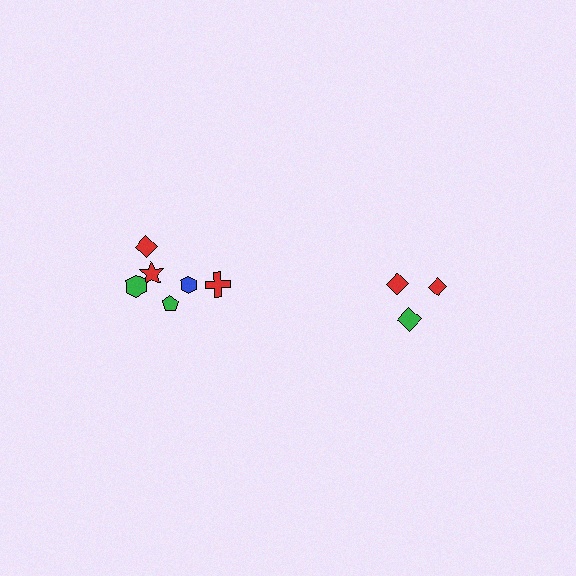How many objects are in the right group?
There are 3 objects.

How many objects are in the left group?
There are 6 objects.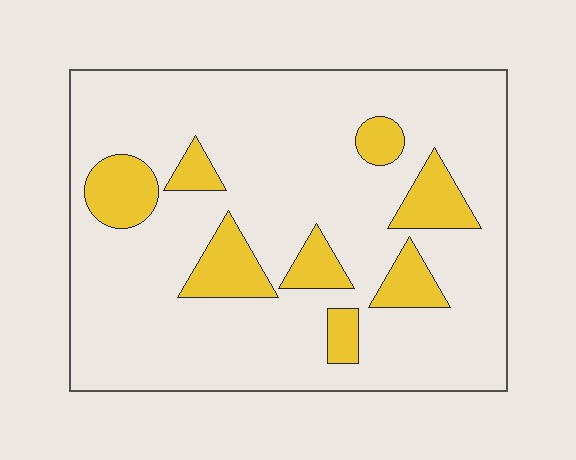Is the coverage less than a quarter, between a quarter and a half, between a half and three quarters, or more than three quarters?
Less than a quarter.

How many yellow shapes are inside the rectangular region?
8.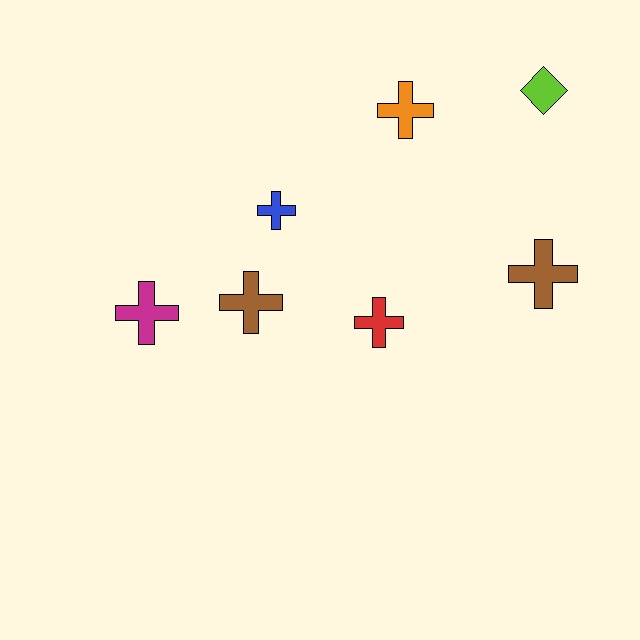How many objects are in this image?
There are 7 objects.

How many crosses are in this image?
There are 6 crosses.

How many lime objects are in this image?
There is 1 lime object.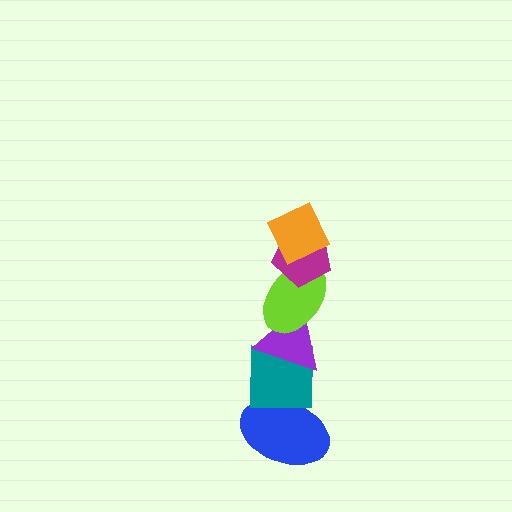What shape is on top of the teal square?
The purple triangle is on top of the teal square.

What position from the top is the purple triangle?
The purple triangle is 4th from the top.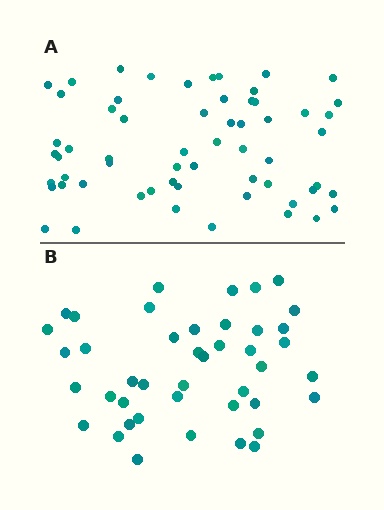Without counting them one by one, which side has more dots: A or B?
Region A (the top region) has more dots.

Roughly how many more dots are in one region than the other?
Region A has approximately 15 more dots than region B.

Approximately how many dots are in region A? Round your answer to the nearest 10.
About 60 dots.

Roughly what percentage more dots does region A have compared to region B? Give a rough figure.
About 40% more.